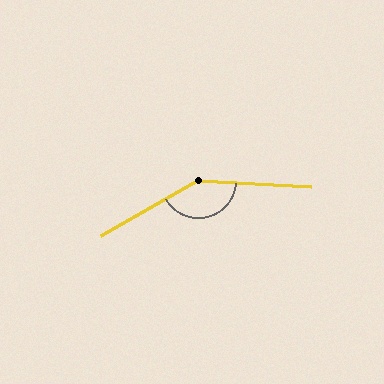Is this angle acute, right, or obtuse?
It is obtuse.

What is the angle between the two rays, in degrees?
Approximately 147 degrees.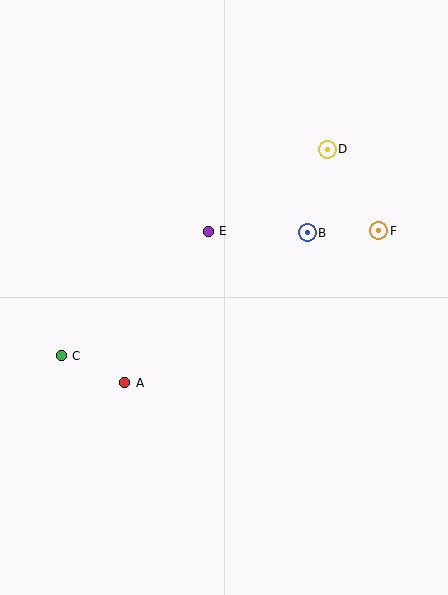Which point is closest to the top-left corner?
Point E is closest to the top-left corner.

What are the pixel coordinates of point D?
Point D is at (327, 149).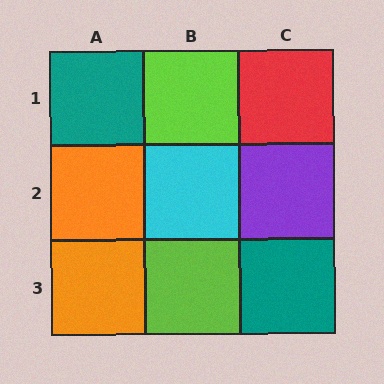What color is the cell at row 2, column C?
Purple.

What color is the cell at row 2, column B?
Cyan.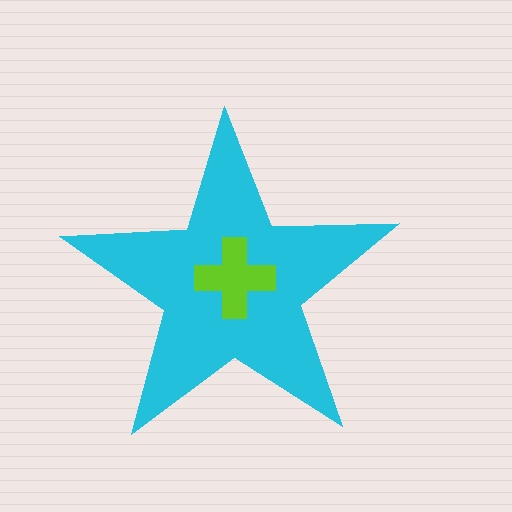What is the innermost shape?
The lime cross.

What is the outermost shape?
The cyan star.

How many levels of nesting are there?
2.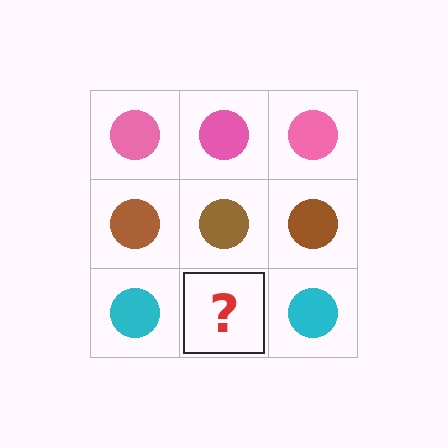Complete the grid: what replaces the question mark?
The question mark should be replaced with a cyan circle.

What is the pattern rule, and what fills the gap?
The rule is that each row has a consistent color. The gap should be filled with a cyan circle.